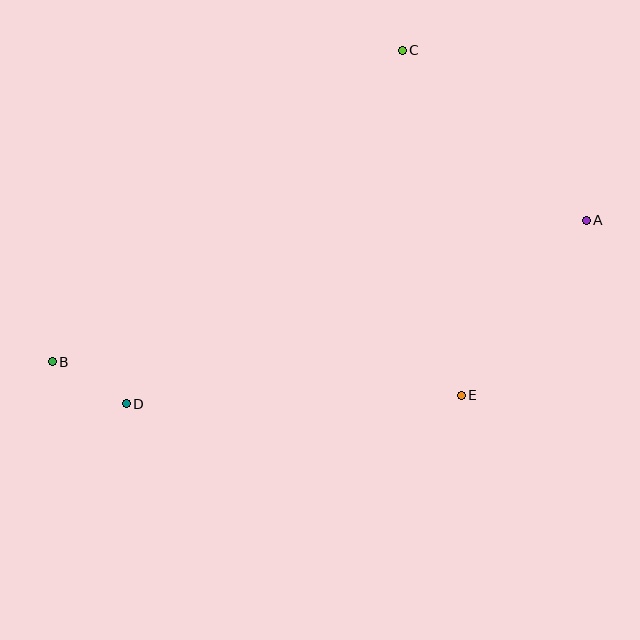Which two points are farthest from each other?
Points A and B are farthest from each other.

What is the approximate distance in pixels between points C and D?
The distance between C and D is approximately 449 pixels.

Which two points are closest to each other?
Points B and D are closest to each other.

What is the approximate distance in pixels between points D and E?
The distance between D and E is approximately 335 pixels.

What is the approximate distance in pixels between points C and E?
The distance between C and E is approximately 350 pixels.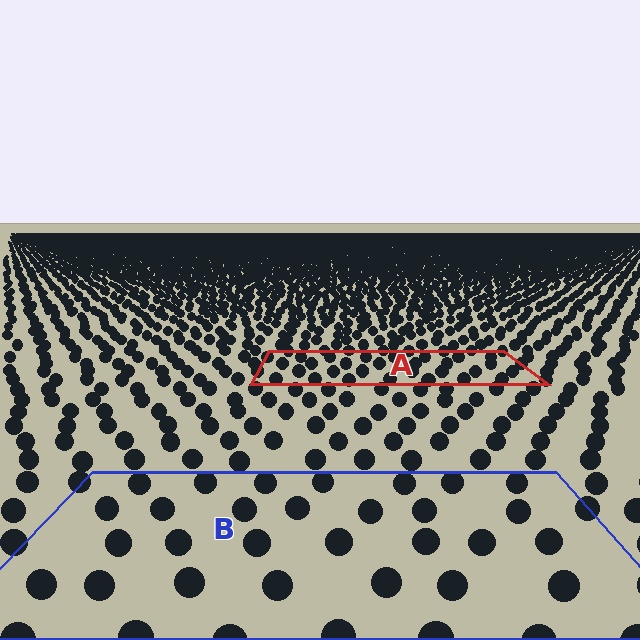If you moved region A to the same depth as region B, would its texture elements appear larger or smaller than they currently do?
They would appear larger. At a closer depth, the same texture elements are projected at a bigger on-screen size.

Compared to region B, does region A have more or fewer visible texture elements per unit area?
Region A has more texture elements per unit area — they are packed more densely because it is farther away.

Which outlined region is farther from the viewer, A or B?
Region A is farther from the viewer — the texture elements inside it appear smaller and more densely packed.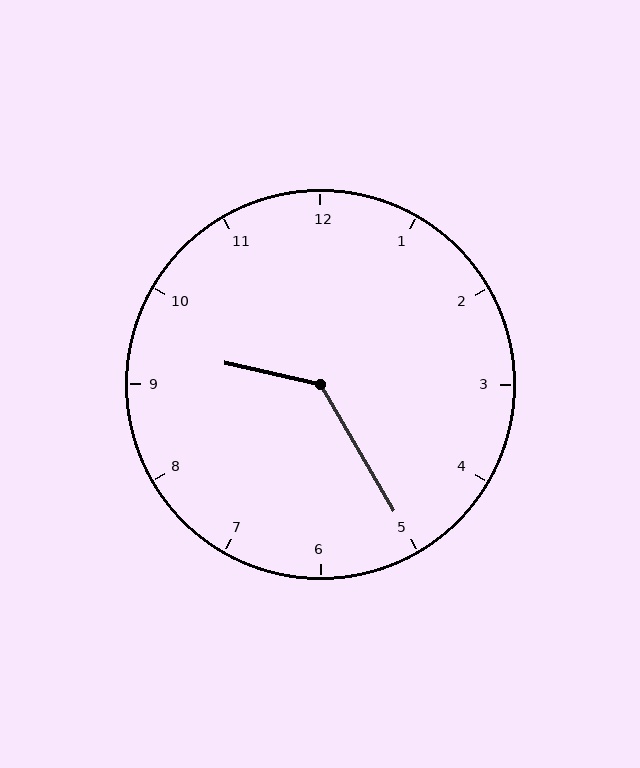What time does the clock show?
9:25.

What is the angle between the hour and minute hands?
Approximately 132 degrees.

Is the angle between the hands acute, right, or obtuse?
It is obtuse.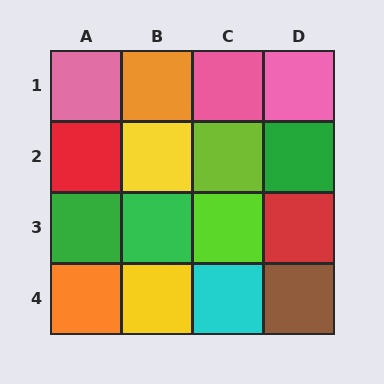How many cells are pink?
3 cells are pink.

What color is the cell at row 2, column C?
Lime.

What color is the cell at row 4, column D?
Brown.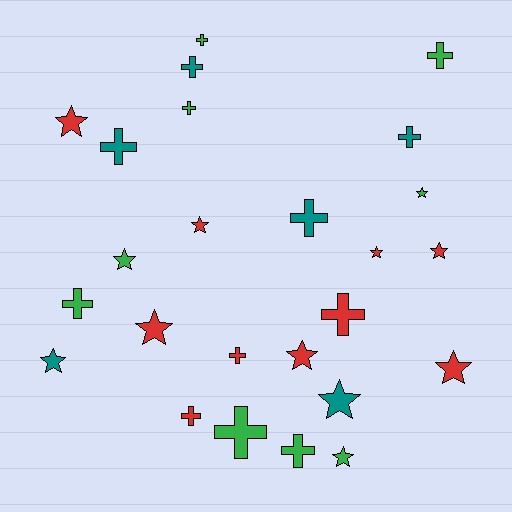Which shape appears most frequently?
Cross, with 13 objects.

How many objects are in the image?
There are 25 objects.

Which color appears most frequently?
Red, with 10 objects.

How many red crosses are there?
There are 3 red crosses.